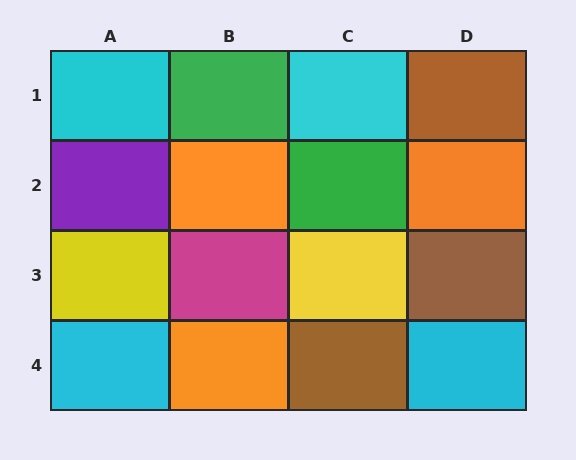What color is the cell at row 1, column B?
Green.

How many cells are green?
2 cells are green.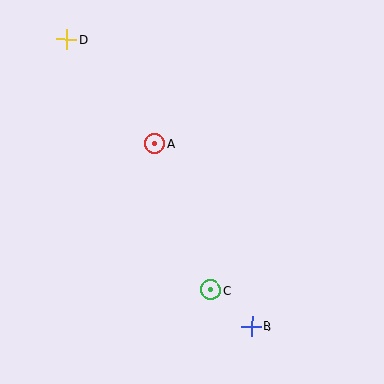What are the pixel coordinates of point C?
Point C is at (211, 290).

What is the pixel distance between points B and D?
The distance between B and D is 342 pixels.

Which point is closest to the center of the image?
Point A at (155, 143) is closest to the center.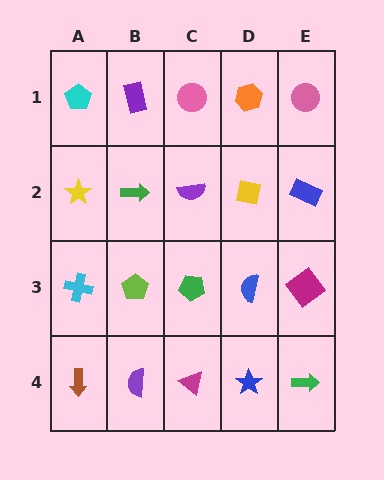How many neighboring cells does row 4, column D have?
3.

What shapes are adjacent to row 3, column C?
A purple semicircle (row 2, column C), a magenta triangle (row 4, column C), a lime pentagon (row 3, column B), a blue semicircle (row 3, column D).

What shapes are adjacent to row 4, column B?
A lime pentagon (row 3, column B), a brown arrow (row 4, column A), a magenta triangle (row 4, column C).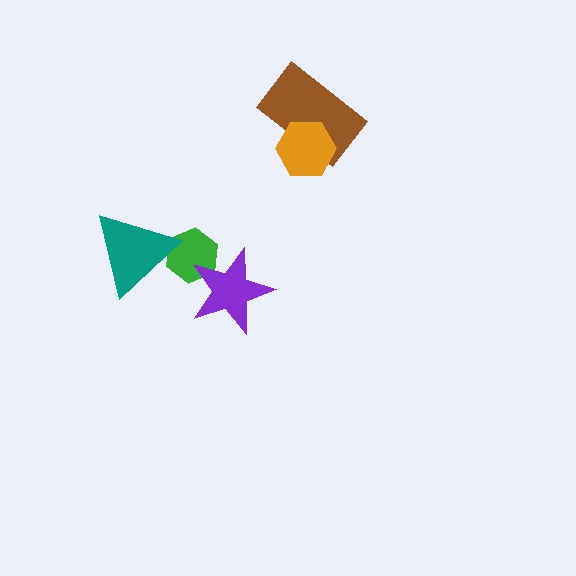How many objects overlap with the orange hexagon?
1 object overlaps with the orange hexagon.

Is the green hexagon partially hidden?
Yes, it is partially covered by another shape.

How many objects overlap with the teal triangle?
1 object overlaps with the teal triangle.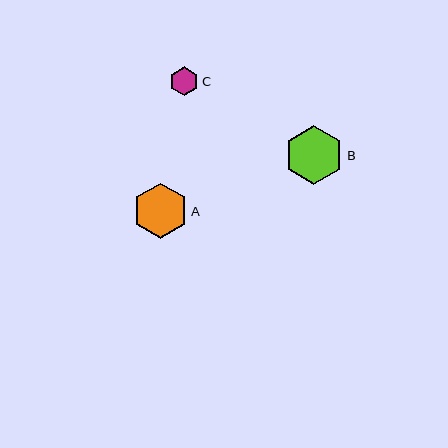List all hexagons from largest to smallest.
From largest to smallest: B, A, C.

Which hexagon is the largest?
Hexagon B is the largest with a size of approximately 60 pixels.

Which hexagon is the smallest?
Hexagon C is the smallest with a size of approximately 29 pixels.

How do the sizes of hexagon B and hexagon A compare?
Hexagon B and hexagon A are approximately the same size.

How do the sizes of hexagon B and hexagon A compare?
Hexagon B and hexagon A are approximately the same size.